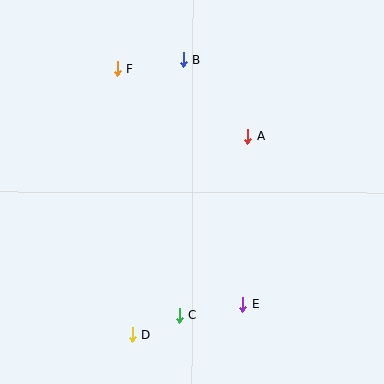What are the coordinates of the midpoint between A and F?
The midpoint between A and F is at (183, 102).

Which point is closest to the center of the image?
Point A at (248, 136) is closest to the center.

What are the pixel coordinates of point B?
Point B is at (184, 60).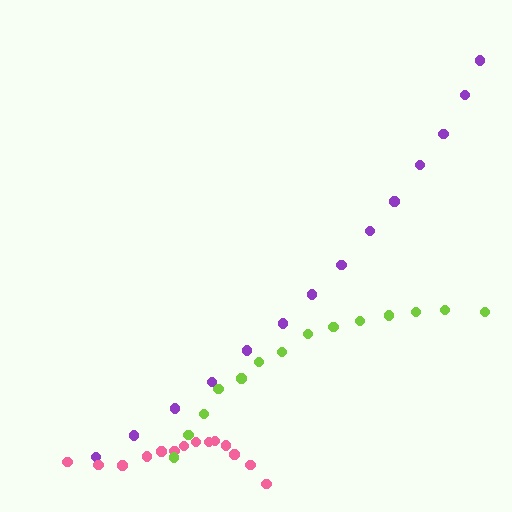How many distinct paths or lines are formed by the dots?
There are 3 distinct paths.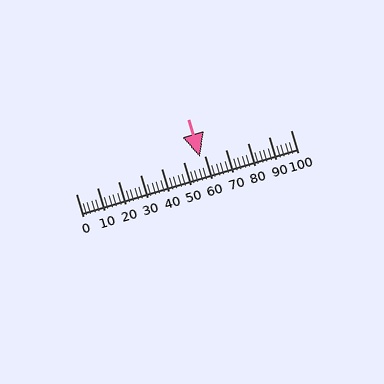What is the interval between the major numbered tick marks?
The major tick marks are spaced 10 units apart.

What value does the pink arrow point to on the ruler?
The pink arrow points to approximately 58.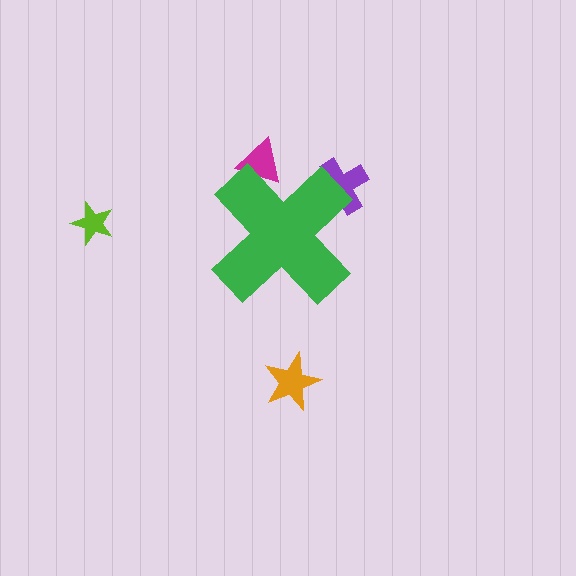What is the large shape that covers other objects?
A green cross.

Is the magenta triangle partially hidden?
Yes, the magenta triangle is partially hidden behind the green cross.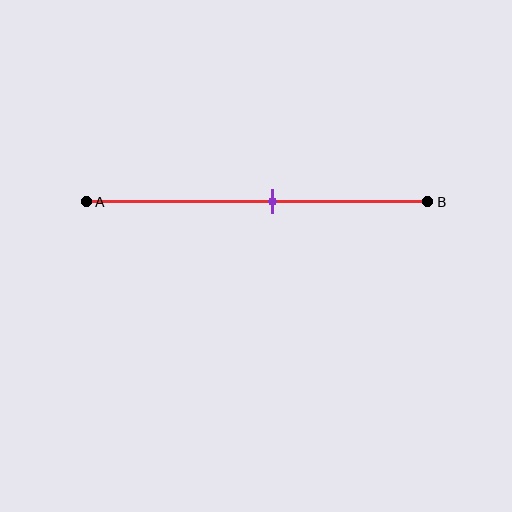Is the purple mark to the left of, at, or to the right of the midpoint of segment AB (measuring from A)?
The purple mark is to the right of the midpoint of segment AB.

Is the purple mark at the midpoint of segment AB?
No, the mark is at about 55% from A, not at the 50% midpoint.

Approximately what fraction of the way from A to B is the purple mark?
The purple mark is approximately 55% of the way from A to B.